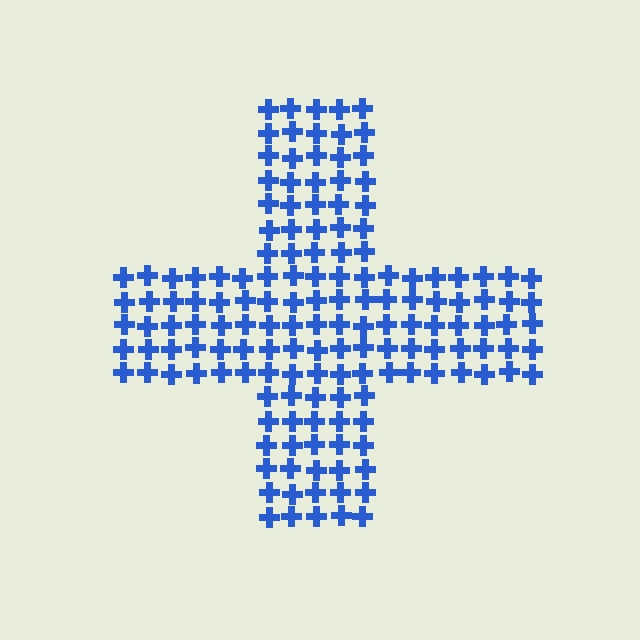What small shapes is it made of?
It is made of small crosses.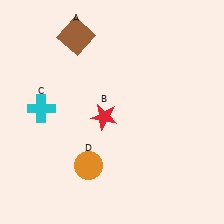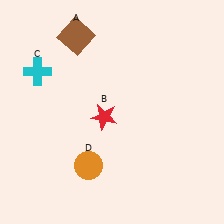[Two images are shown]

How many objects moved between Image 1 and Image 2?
1 object moved between the two images.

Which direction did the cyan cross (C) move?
The cyan cross (C) moved up.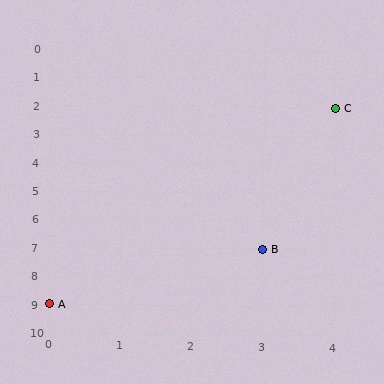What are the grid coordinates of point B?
Point B is at grid coordinates (3, 7).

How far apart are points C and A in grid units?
Points C and A are 4 columns and 7 rows apart (about 8.1 grid units diagonally).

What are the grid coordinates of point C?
Point C is at grid coordinates (4, 2).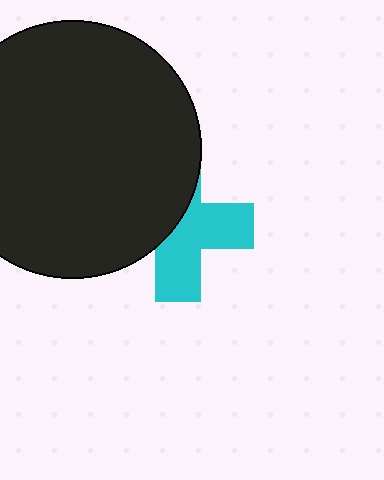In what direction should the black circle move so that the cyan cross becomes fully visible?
The black circle should move left. That is the shortest direction to clear the overlap and leave the cyan cross fully visible.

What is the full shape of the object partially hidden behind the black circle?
The partially hidden object is a cyan cross.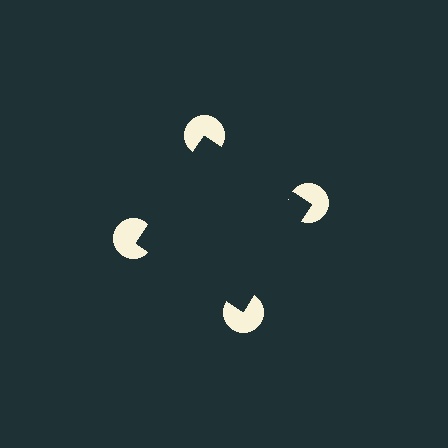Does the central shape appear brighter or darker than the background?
It typically appears slightly darker than the background, even though no actual brightness change is drawn.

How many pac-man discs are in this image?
There are 4 — one at each vertex of the illusory square.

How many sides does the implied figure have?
4 sides.